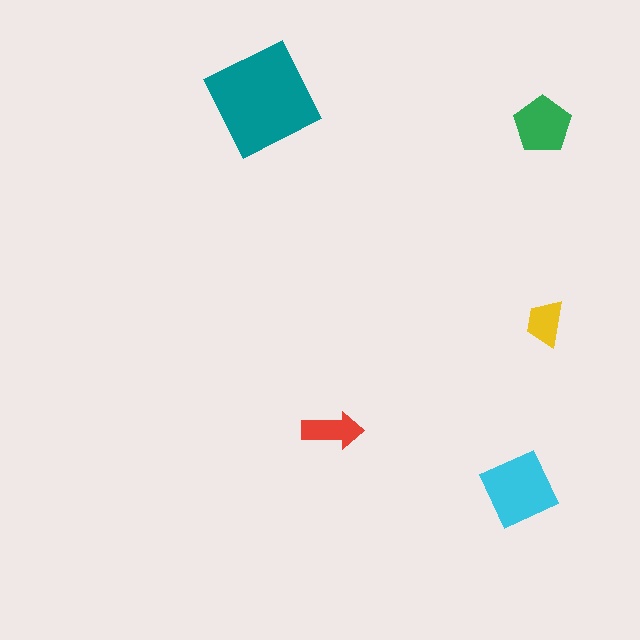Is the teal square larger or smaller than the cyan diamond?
Larger.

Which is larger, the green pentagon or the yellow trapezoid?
The green pentagon.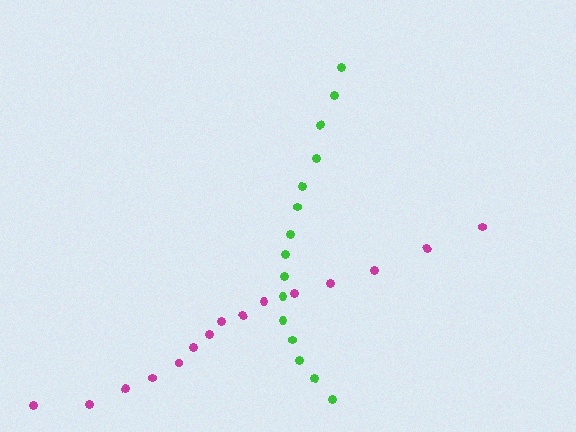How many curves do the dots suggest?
There are 2 distinct paths.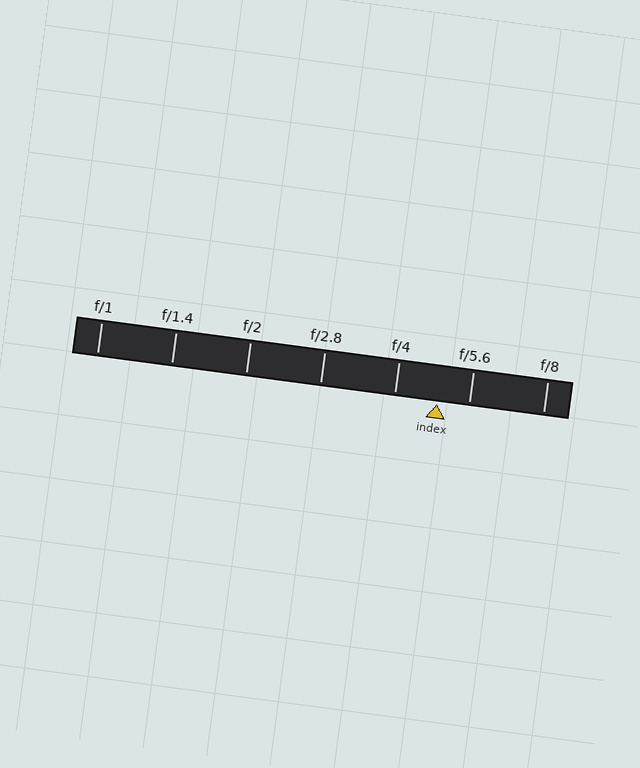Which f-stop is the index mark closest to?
The index mark is closest to f/5.6.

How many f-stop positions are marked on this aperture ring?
There are 7 f-stop positions marked.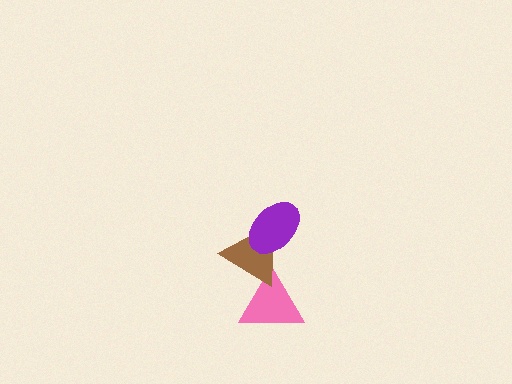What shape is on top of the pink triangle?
The brown triangle is on top of the pink triangle.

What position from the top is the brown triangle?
The brown triangle is 2nd from the top.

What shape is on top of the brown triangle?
The purple ellipse is on top of the brown triangle.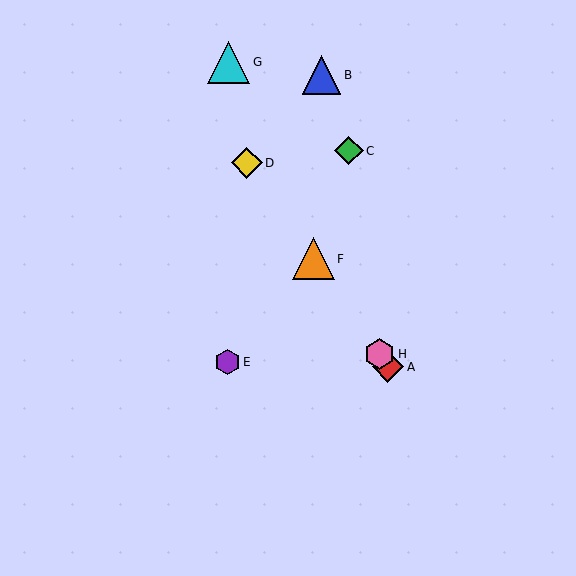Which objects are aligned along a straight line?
Objects A, D, F, H are aligned along a straight line.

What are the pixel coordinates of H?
Object H is at (379, 354).